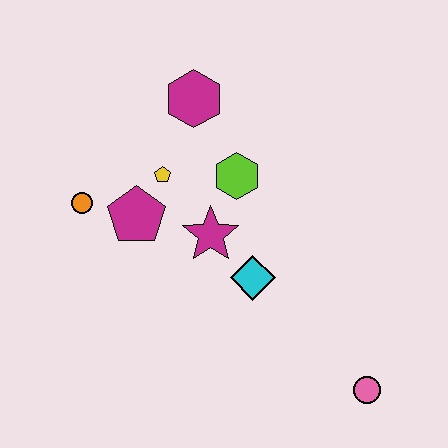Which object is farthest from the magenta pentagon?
The pink circle is farthest from the magenta pentagon.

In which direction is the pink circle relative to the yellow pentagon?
The pink circle is below the yellow pentagon.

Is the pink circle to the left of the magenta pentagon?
No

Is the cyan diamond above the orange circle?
No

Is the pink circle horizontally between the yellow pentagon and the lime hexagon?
No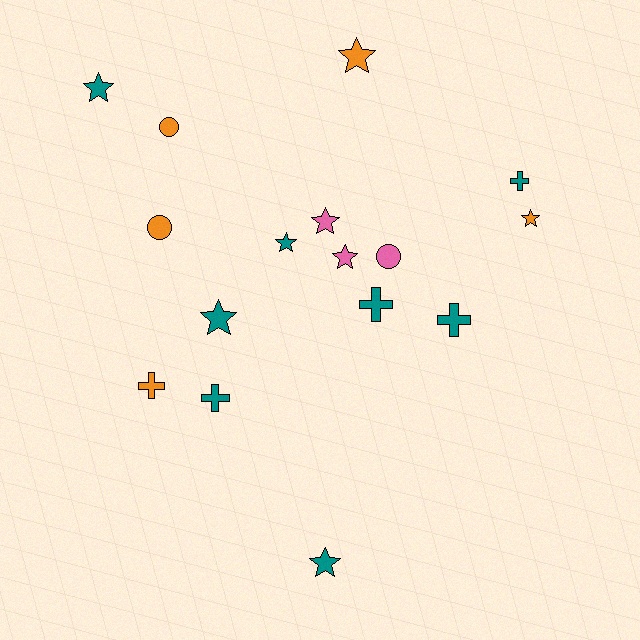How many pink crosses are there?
There are no pink crosses.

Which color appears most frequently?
Teal, with 8 objects.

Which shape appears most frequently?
Star, with 8 objects.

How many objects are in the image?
There are 16 objects.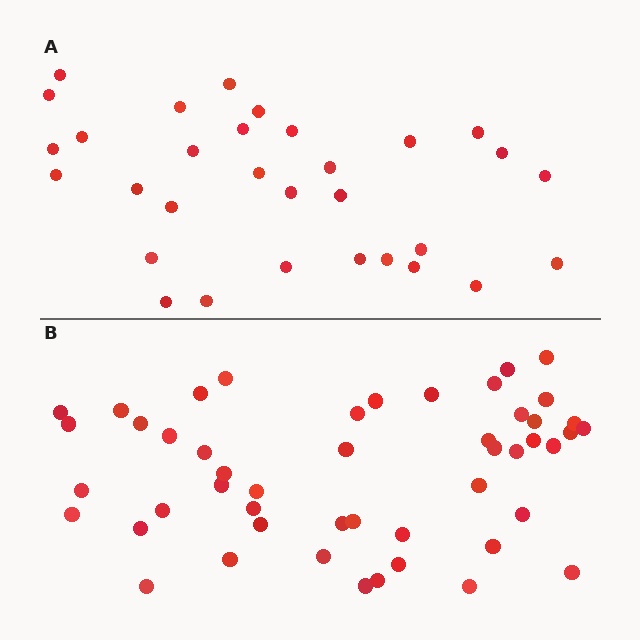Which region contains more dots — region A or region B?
Region B (the bottom region) has more dots.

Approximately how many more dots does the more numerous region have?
Region B has approximately 20 more dots than region A.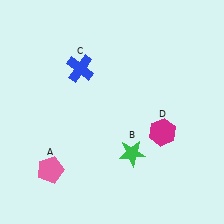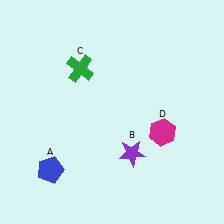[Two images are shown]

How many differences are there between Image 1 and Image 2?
There are 3 differences between the two images.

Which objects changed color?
A changed from pink to blue. B changed from green to purple. C changed from blue to green.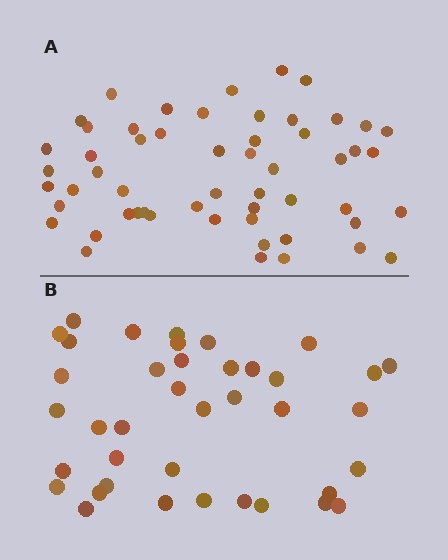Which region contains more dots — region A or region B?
Region A (the top region) has more dots.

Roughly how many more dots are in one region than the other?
Region A has approximately 15 more dots than region B.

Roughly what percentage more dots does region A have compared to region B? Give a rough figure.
About 40% more.